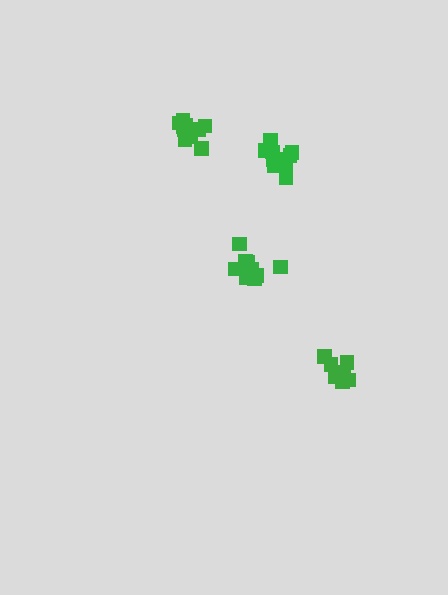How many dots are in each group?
Group 1: 10 dots, Group 2: 10 dots, Group 3: 11 dots, Group 4: 7 dots (38 total).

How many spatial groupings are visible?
There are 4 spatial groupings.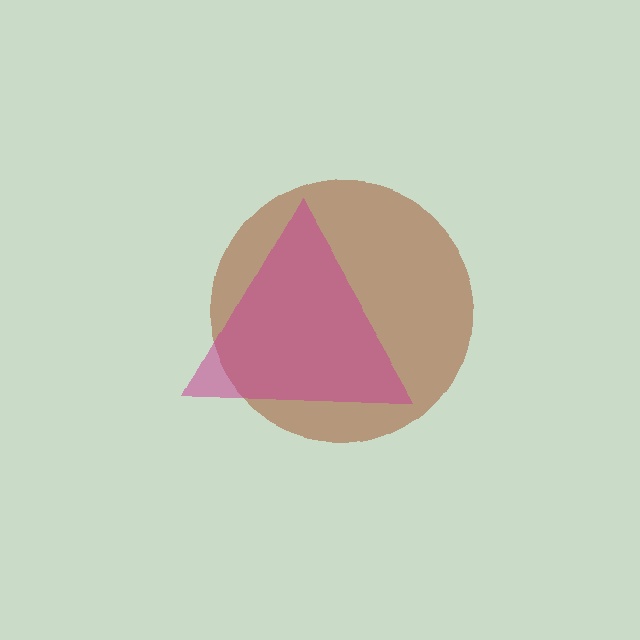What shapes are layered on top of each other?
The layered shapes are: a brown circle, a magenta triangle.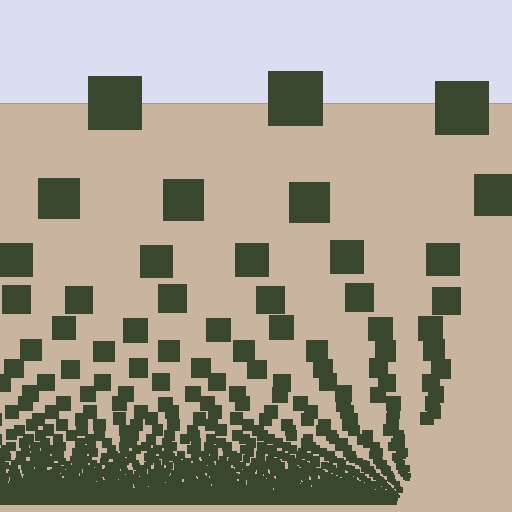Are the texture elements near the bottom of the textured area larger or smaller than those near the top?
Smaller. The gradient is inverted — elements near the bottom are smaller and denser.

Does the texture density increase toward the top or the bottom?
Density increases toward the bottom.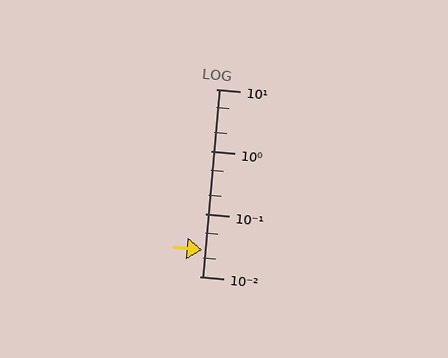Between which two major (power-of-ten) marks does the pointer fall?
The pointer is between 0.01 and 0.1.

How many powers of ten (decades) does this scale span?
The scale spans 3 decades, from 0.01 to 10.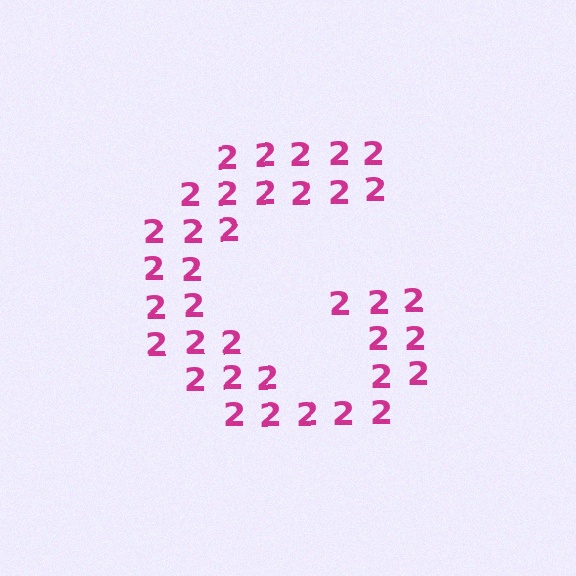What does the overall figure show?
The overall figure shows the letter G.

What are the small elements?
The small elements are digit 2's.